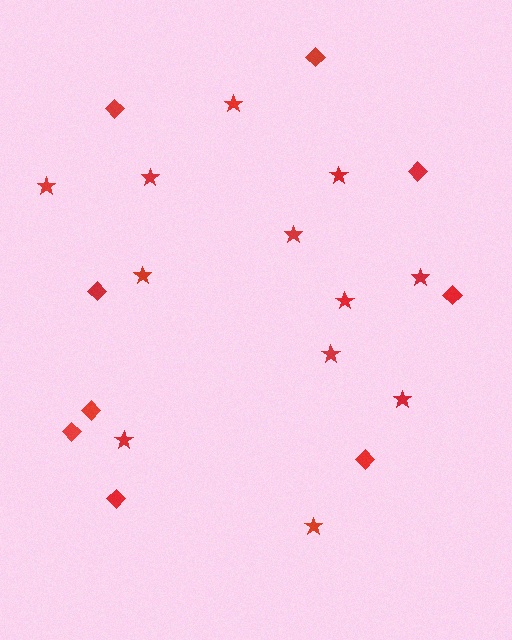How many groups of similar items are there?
There are 2 groups: one group of stars (12) and one group of diamonds (9).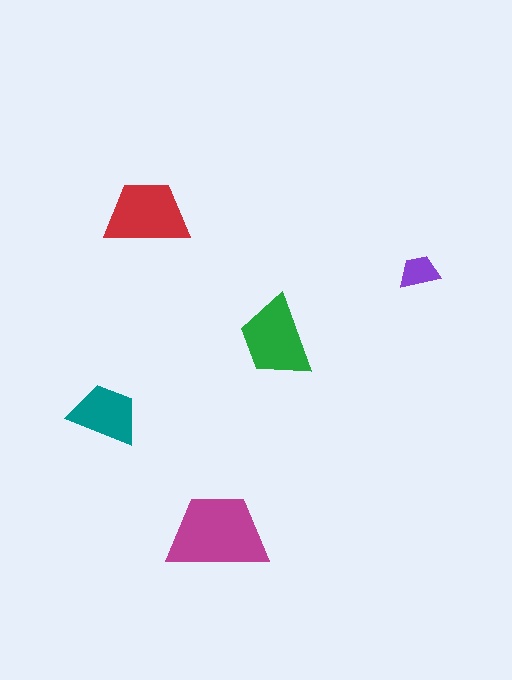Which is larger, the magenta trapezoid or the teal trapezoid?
The magenta one.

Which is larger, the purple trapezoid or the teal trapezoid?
The teal one.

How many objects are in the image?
There are 5 objects in the image.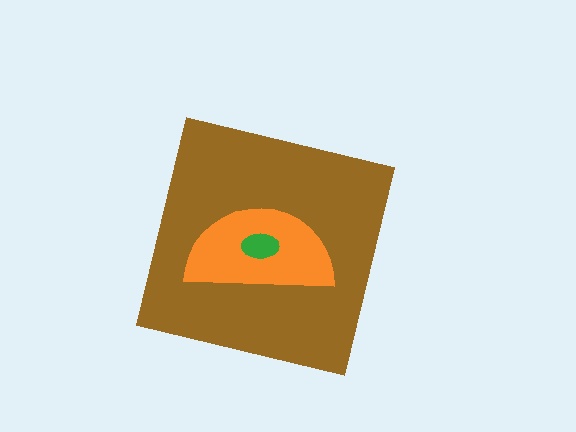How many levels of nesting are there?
3.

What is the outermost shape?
The brown square.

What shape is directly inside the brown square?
The orange semicircle.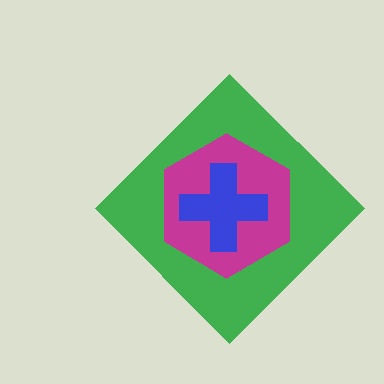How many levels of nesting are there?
3.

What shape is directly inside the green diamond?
The magenta hexagon.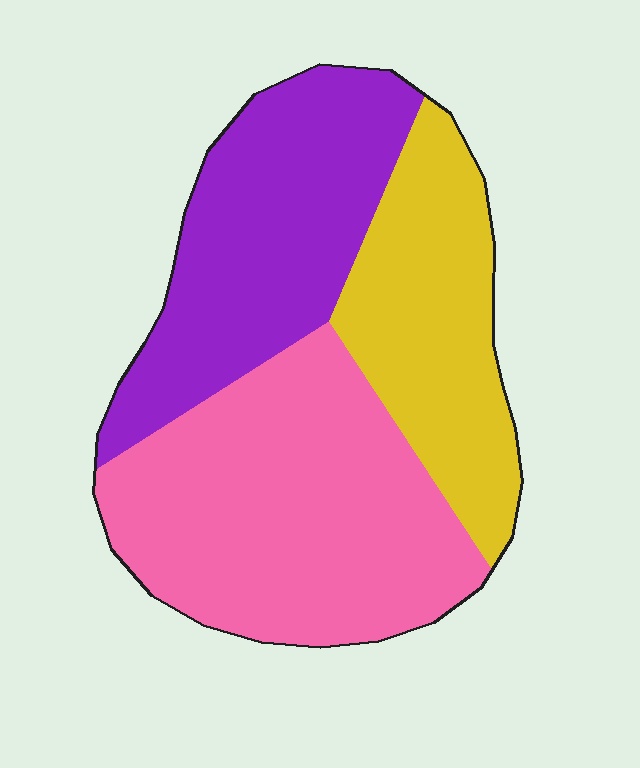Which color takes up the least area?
Yellow, at roughly 25%.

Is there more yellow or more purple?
Purple.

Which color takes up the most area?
Pink, at roughly 45%.